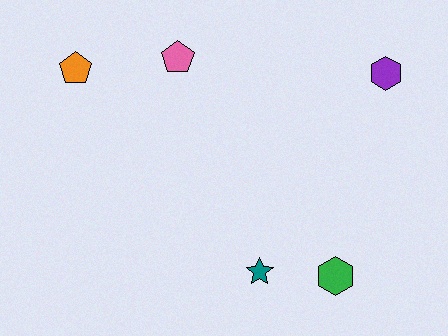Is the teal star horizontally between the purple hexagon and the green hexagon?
No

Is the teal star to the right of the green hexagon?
No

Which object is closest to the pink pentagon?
The orange pentagon is closest to the pink pentagon.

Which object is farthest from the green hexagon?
The orange pentagon is farthest from the green hexagon.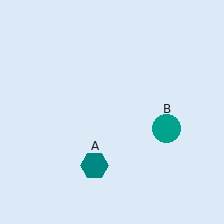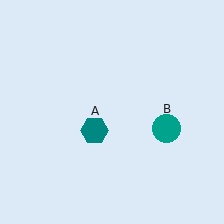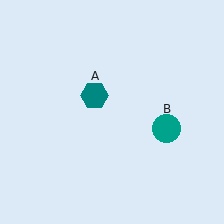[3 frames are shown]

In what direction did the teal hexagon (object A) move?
The teal hexagon (object A) moved up.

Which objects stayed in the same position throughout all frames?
Teal circle (object B) remained stationary.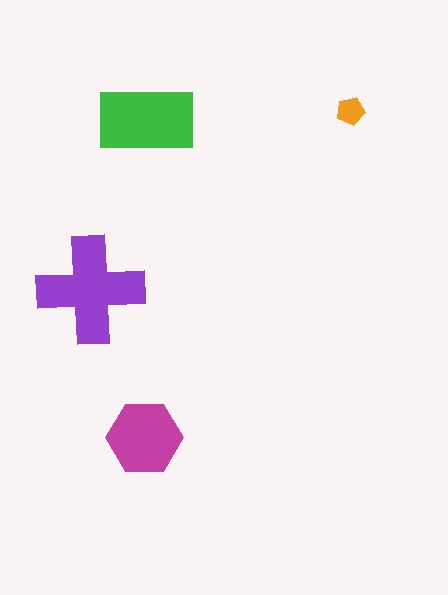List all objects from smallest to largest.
The orange pentagon, the magenta hexagon, the green rectangle, the purple cross.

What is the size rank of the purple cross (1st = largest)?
1st.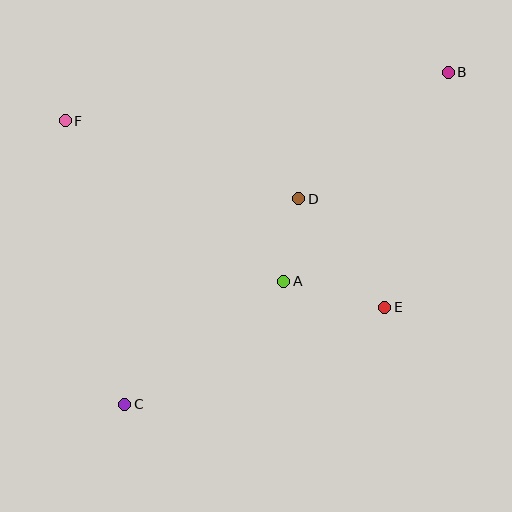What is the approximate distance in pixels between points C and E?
The distance between C and E is approximately 277 pixels.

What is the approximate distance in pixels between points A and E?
The distance between A and E is approximately 104 pixels.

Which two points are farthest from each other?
Points B and C are farthest from each other.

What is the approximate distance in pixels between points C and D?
The distance between C and D is approximately 269 pixels.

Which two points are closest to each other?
Points A and D are closest to each other.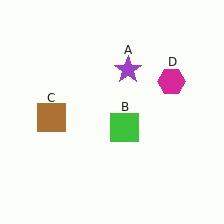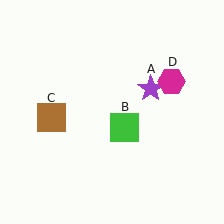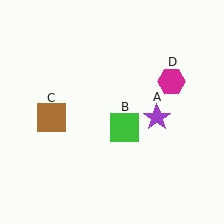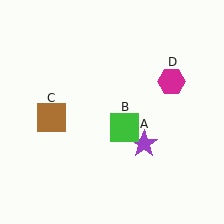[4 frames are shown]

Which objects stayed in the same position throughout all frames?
Green square (object B) and brown square (object C) and magenta hexagon (object D) remained stationary.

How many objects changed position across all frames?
1 object changed position: purple star (object A).